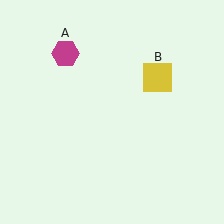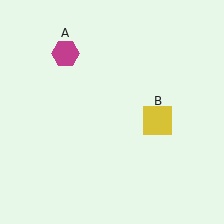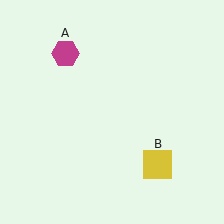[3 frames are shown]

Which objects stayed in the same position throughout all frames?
Magenta hexagon (object A) remained stationary.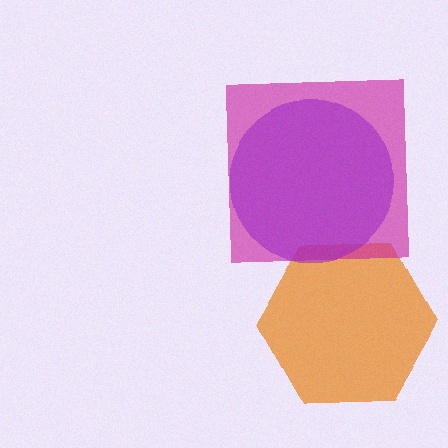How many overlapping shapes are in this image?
There are 3 overlapping shapes in the image.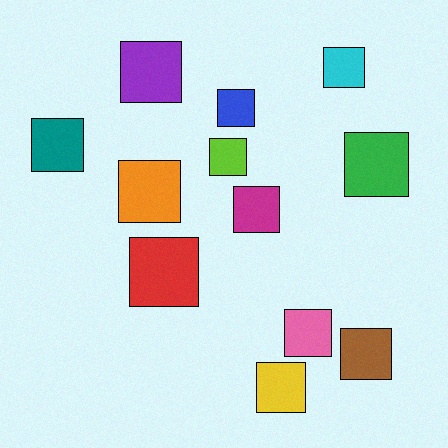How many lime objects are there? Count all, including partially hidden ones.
There is 1 lime object.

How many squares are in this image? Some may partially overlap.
There are 12 squares.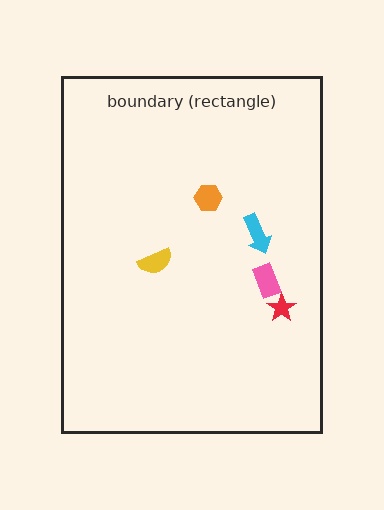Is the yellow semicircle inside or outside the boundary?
Inside.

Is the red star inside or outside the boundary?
Inside.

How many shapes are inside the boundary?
5 inside, 0 outside.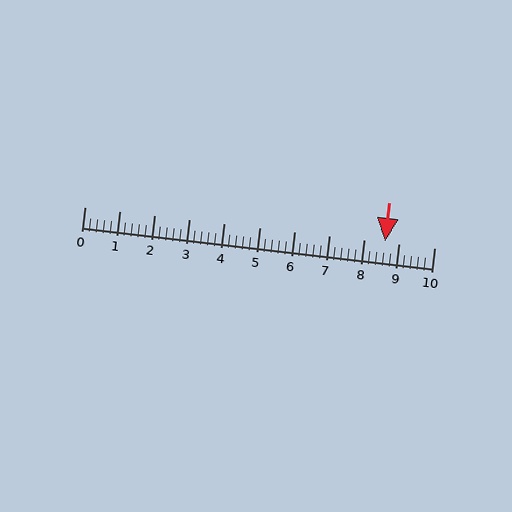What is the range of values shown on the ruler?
The ruler shows values from 0 to 10.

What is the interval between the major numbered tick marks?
The major tick marks are spaced 1 units apart.